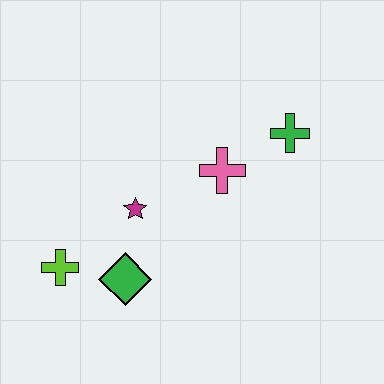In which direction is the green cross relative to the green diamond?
The green cross is to the right of the green diamond.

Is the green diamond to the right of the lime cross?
Yes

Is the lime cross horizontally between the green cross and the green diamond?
No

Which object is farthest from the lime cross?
The green cross is farthest from the lime cross.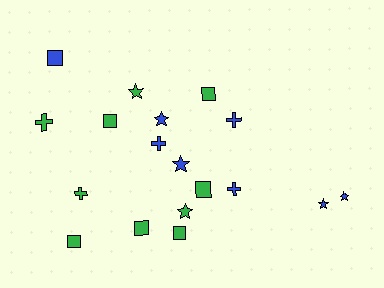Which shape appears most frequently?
Square, with 7 objects.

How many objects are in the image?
There are 18 objects.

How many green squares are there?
There are 6 green squares.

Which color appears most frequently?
Green, with 10 objects.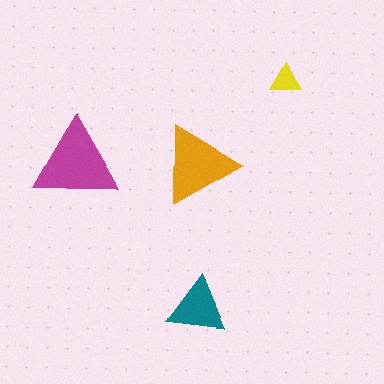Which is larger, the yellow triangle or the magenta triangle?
The magenta one.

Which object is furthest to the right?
The yellow triangle is rightmost.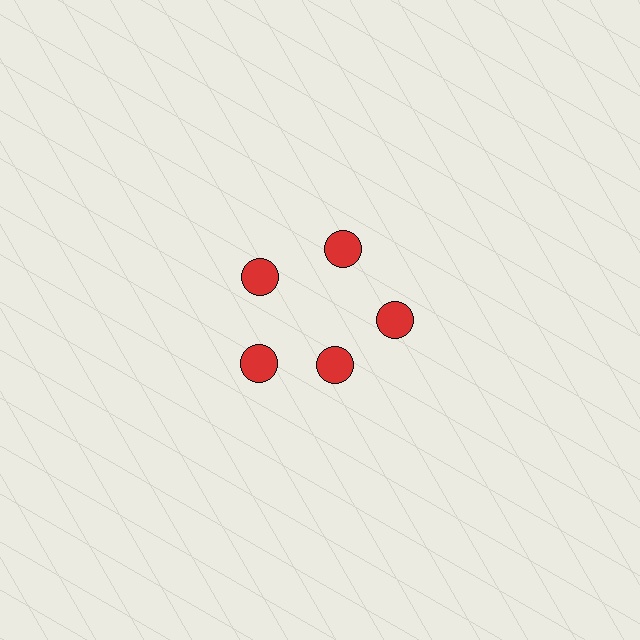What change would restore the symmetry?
The symmetry would be restored by moving it outward, back onto the ring so that all 5 circles sit at equal angles and equal distance from the center.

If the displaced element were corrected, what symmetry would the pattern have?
It would have 5-fold rotational symmetry — the pattern would map onto itself every 72 degrees.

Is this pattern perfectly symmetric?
No. The 5 red circles are arranged in a ring, but one element near the 5 o'clock position is pulled inward toward the center, breaking the 5-fold rotational symmetry.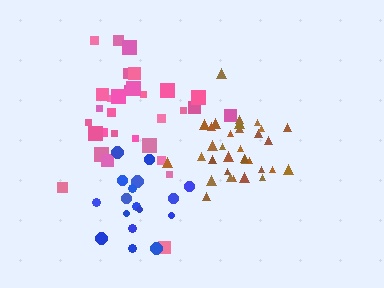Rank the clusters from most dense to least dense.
brown, blue, pink.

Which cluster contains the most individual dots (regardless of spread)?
Brown (33).